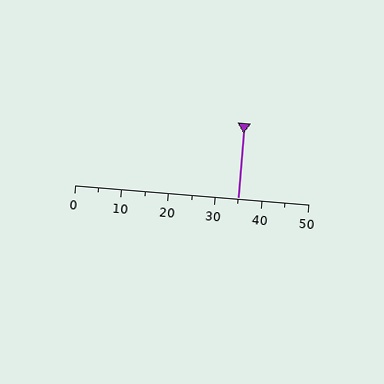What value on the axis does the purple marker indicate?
The marker indicates approximately 35.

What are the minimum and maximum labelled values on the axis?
The axis runs from 0 to 50.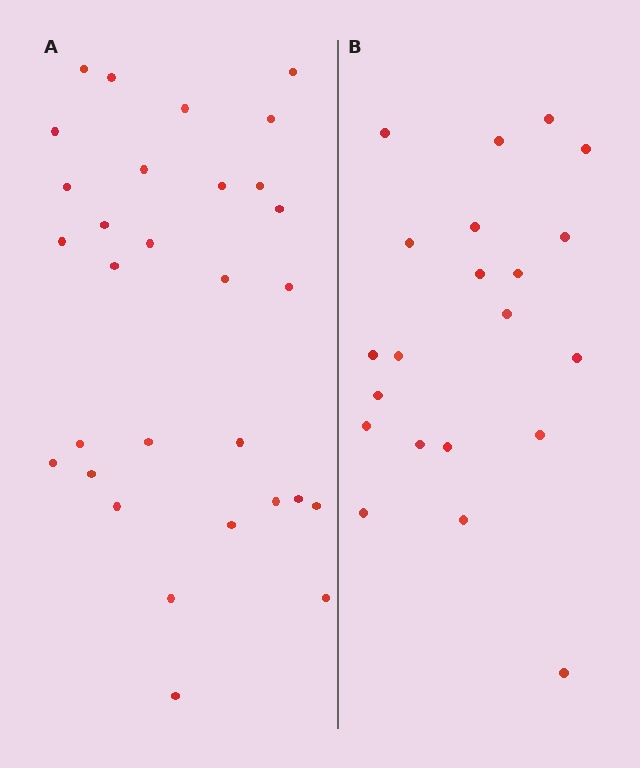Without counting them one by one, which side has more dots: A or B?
Region A (the left region) has more dots.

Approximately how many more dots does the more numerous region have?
Region A has roughly 8 or so more dots than region B.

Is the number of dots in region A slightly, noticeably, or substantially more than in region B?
Region A has noticeably more, but not dramatically so. The ratio is roughly 1.4 to 1.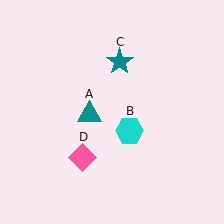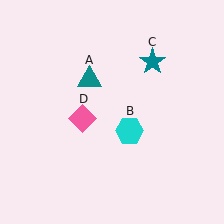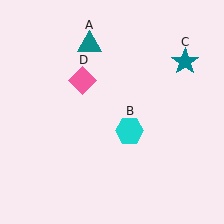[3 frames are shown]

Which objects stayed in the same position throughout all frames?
Cyan hexagon (object B) remained stationary.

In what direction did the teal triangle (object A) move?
The teal triangle (object A) moved up.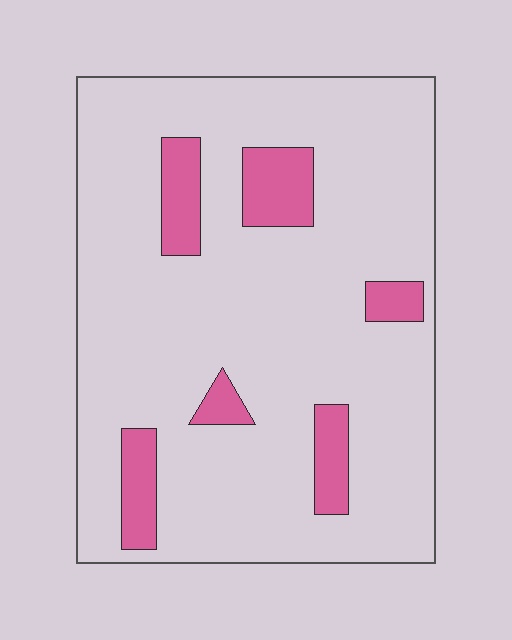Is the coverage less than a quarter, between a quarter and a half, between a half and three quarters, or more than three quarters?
Less than a quarter.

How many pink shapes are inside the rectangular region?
6.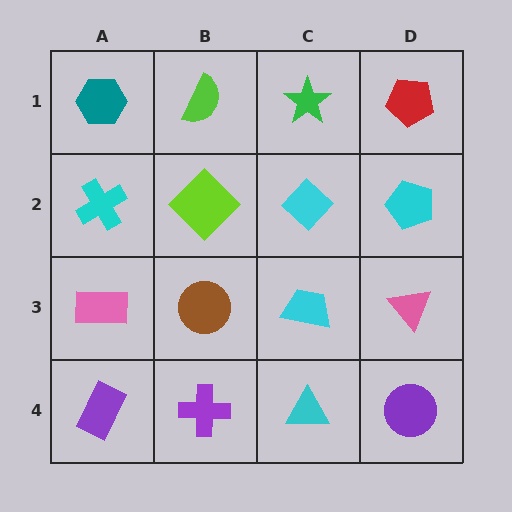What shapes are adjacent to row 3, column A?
A cyan cross (row 2, column A), a purple rectangle (row 4, column A), a brown circle (row 3, column B).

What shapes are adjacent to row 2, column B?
A lime semicircle (row 1, column B), a brown circle (row 3, column B), a cyan cross (row 2, column A), a cyan diamond (row 2, column C).